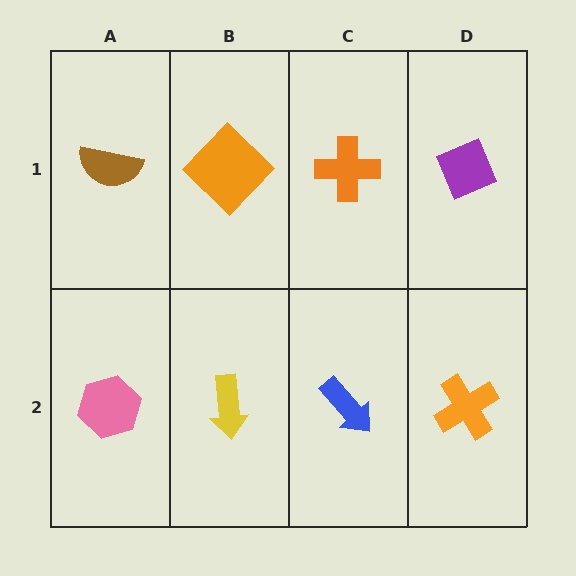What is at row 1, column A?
A brown semicircle.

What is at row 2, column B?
A yellow arrow.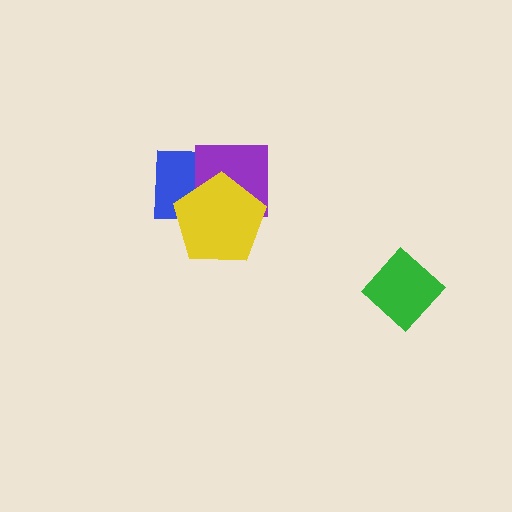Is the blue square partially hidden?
Yes, it is partially covered by another shape.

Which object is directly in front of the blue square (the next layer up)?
The purple square is directly in front of the blue square.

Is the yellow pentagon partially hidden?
No, no other shape covers it.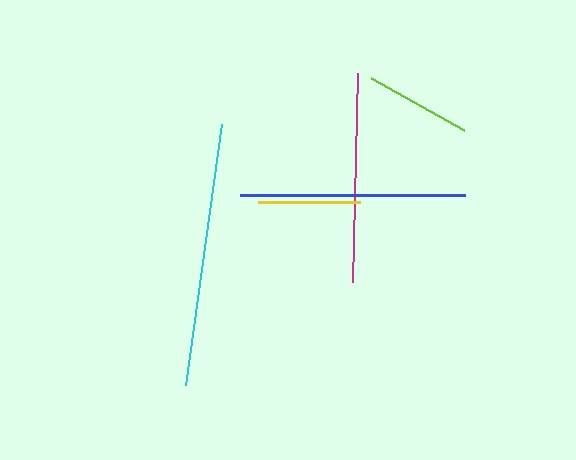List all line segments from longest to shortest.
From longest to shortest: cyan, blue, magenta, lime, yellow.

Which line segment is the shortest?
The yellow line is the shortest at approximately 101 pixels.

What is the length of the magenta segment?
The magenta segment is approximately 209 pixels long.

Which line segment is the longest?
The cyan line is the longest at approximately 263 pixels.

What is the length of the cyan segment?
The cyan segment is approximately 263 pixels long.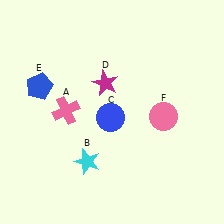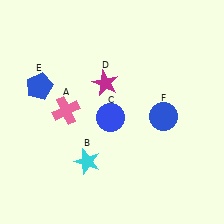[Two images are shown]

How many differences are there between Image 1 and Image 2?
There is 1 difference between the two images.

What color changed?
The circle (F) changed from pink in Image 1 to blue in Image 2.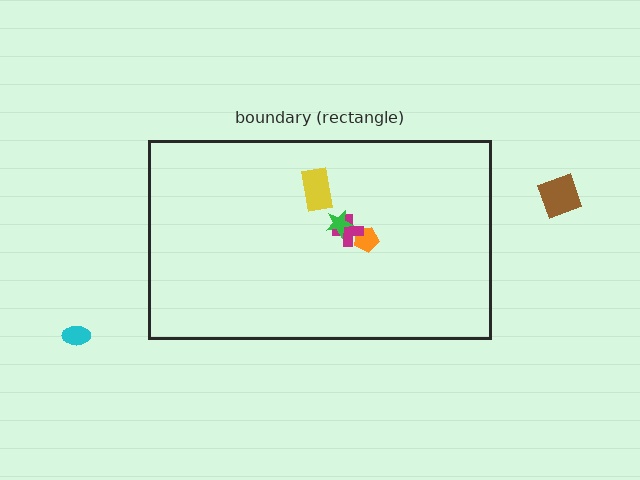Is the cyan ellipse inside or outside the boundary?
Outside.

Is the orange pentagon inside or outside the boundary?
Inside.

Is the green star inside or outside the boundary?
Inside.